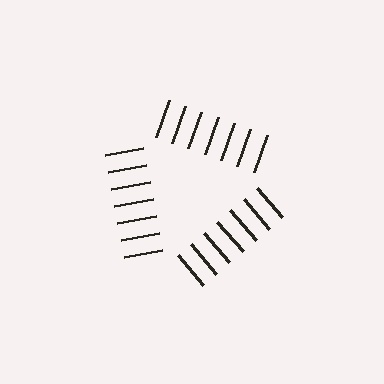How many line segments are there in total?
21 — 7 along each of the 3 edges.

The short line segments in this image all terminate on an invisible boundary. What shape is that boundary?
An illusory triangle — the line segments terminate on its edges but no continuous stroke is drawn.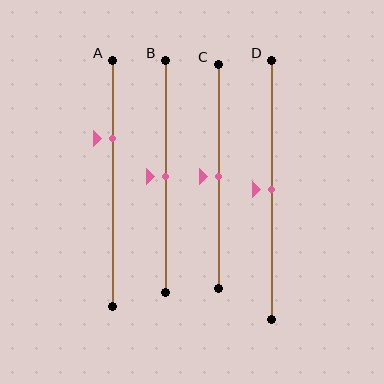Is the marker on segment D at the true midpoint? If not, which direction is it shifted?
Yes, the marker on segment D is at the true midpoint.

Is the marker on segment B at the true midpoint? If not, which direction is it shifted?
Yes, the marker on segment B is at the true midpoint.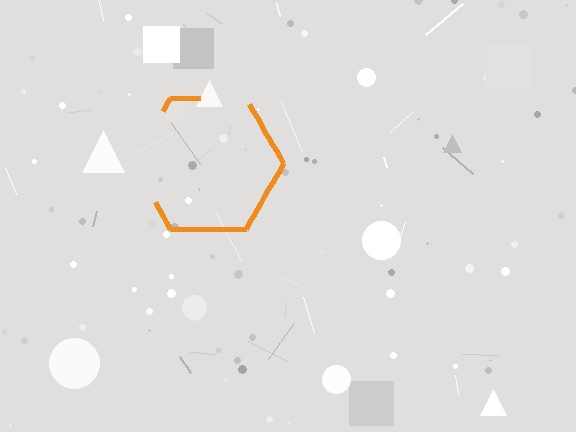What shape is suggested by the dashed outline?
The dashed outline suggests a hexagon.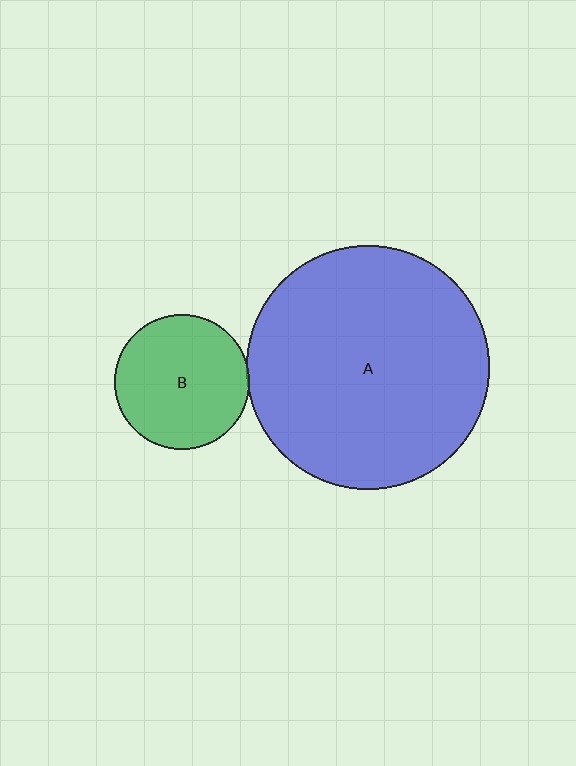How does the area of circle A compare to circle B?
Approximately 3.3 times.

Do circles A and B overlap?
Yes.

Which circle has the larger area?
Circle A (blue).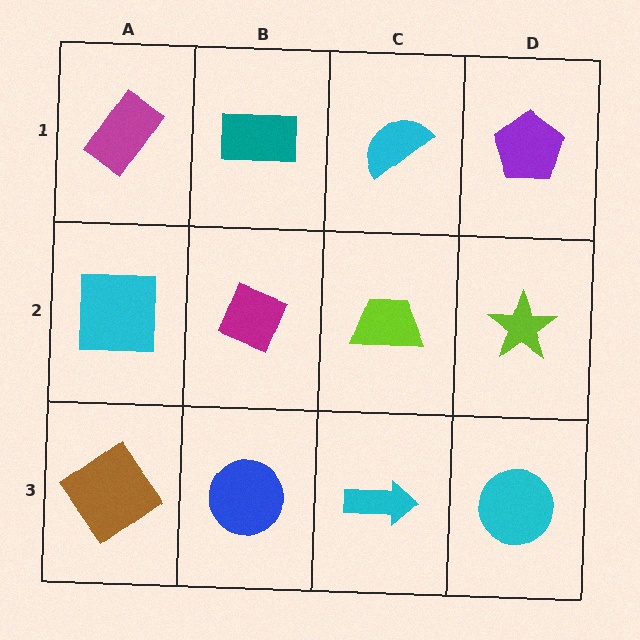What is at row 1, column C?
A cyan semicircle.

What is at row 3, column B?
A blue circle.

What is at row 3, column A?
A brown diamond.